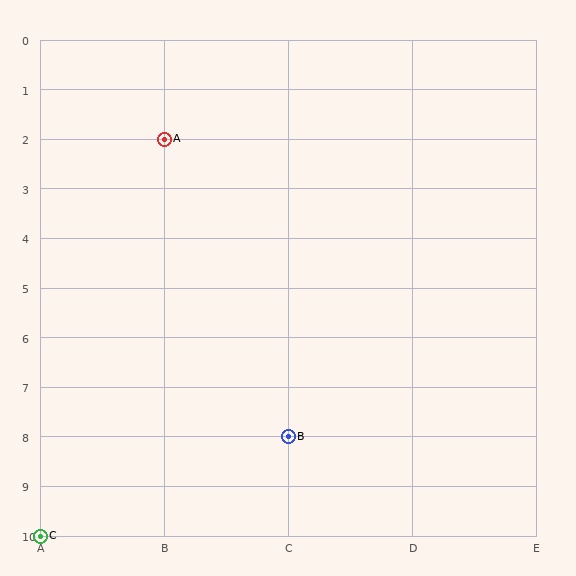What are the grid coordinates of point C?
Point C is at grid coordinates (A, 10).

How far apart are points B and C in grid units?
Points B and C are 2 columns and 2 rows apart (about 2.8 grid units diagonally).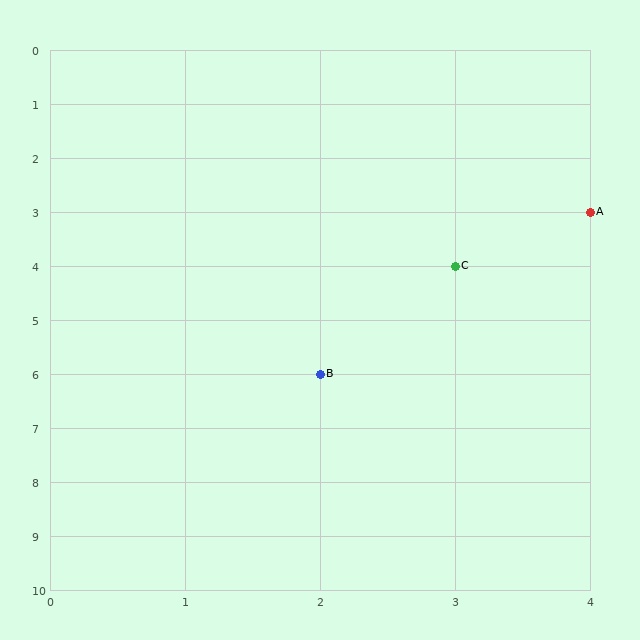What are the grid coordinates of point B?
Point B is at grid coordinates (2, 6).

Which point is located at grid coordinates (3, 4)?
Point C is at (3, 4).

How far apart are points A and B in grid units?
Points A and B are 2 columns and 3 rows apart (about 3.6 grid units diagonally).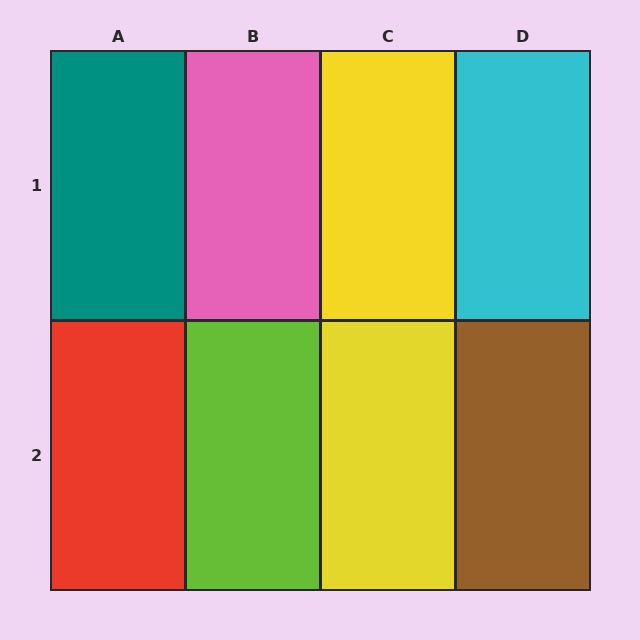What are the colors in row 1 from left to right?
Teal, pink, yellow, cyan.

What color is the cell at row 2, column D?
Brown.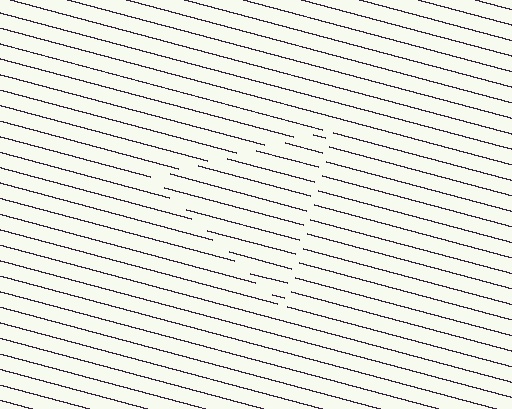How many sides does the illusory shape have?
3 sides — the line-ends trace a triangle.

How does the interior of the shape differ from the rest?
The interior of the shape contains the same grating, shifted by half a period — the contour is defined by the phase discontinuity where line-ends from the inner and outer gratings abut.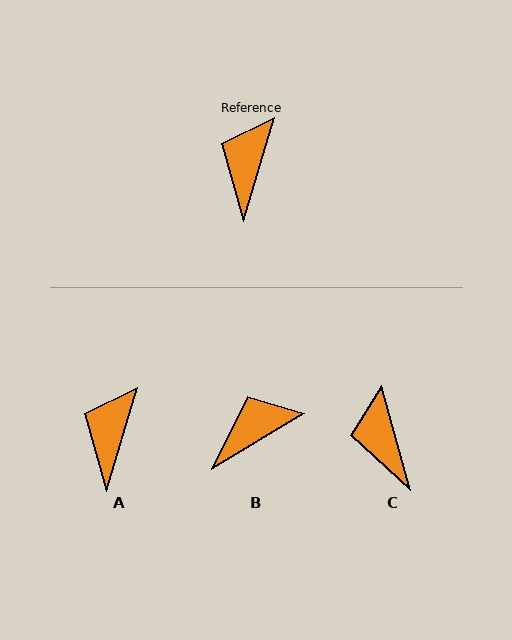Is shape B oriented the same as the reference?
No, it is off by about 42 degrees.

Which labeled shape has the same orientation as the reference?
A.